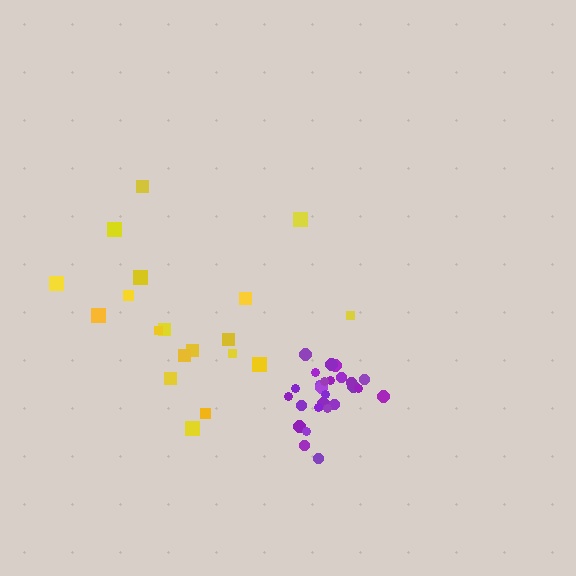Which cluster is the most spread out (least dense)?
Yellow.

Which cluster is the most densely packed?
Purple.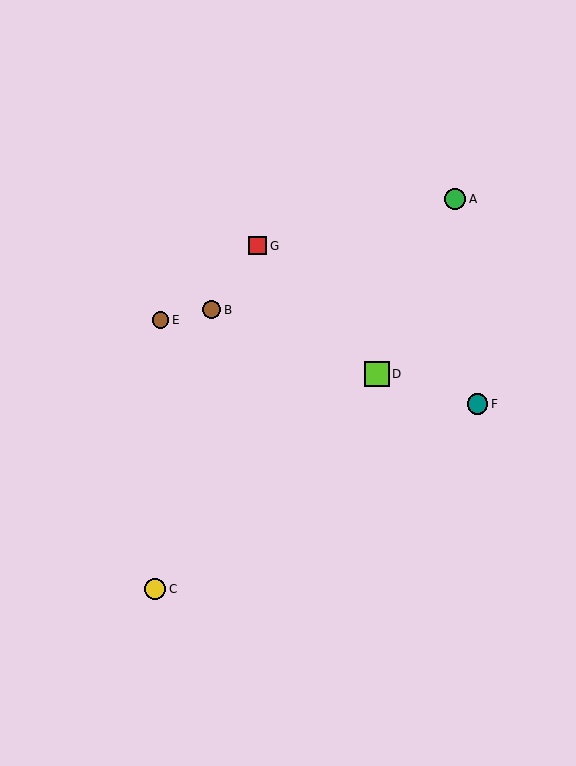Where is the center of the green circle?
The center of the green circle is at (455, 199).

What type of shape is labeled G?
Shape G is a red square.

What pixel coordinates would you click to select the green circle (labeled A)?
Click at (455, 199) to select the green circle A.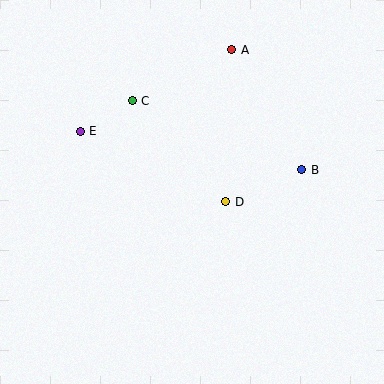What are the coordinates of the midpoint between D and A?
The midpoint between D and A is at (229, 126).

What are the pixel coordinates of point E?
Point E is at (80, 131).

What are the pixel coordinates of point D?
Point D is at (226, 202).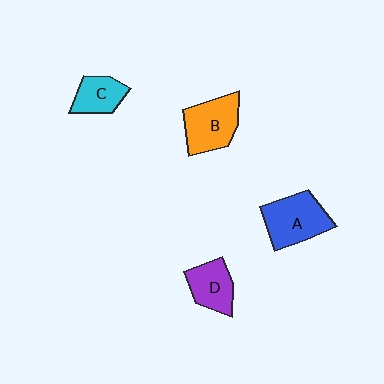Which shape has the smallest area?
Shape C (cyan).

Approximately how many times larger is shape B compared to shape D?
Approximately 1.3 times.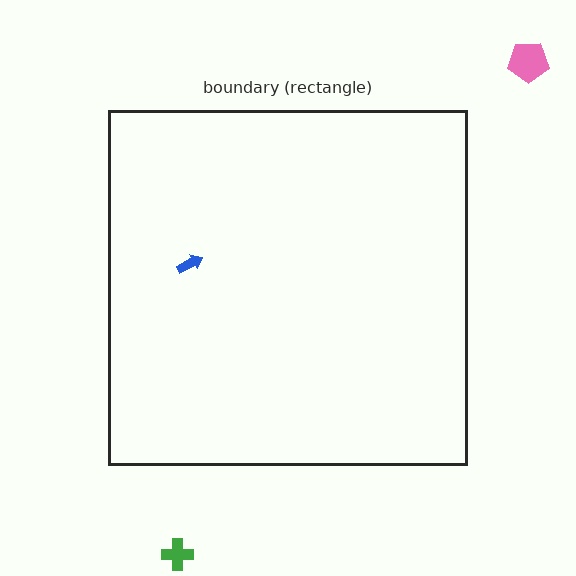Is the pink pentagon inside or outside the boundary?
Outside.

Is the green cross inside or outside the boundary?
Outside.